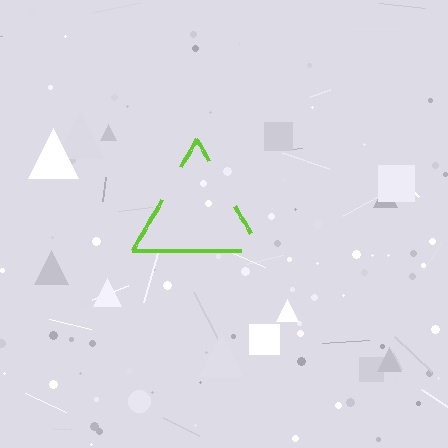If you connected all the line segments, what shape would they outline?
They would outline a triangle.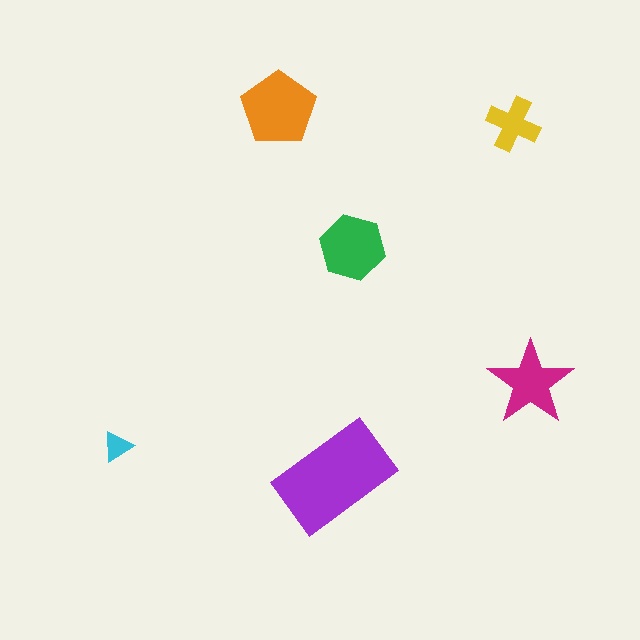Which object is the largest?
The purple rectangle.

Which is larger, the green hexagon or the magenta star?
The green hexagon.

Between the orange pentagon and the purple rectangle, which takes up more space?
The purple rectangle.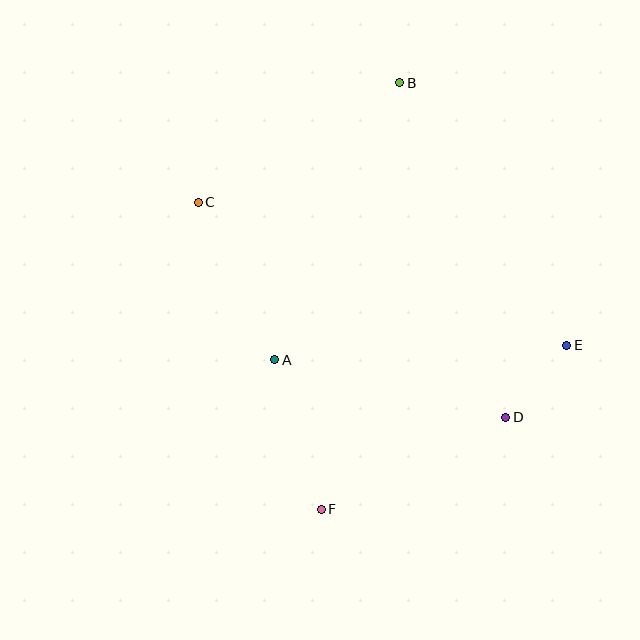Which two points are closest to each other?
Points D and E are closest to each other.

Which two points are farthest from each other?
Points B and F are farthest from each other.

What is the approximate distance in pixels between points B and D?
The distance between B and D is approximately 351 pixels.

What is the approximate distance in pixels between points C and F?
The distance between C and F is approximately 331 pixels.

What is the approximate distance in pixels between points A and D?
The distance between A and D is approximately 238 pixels.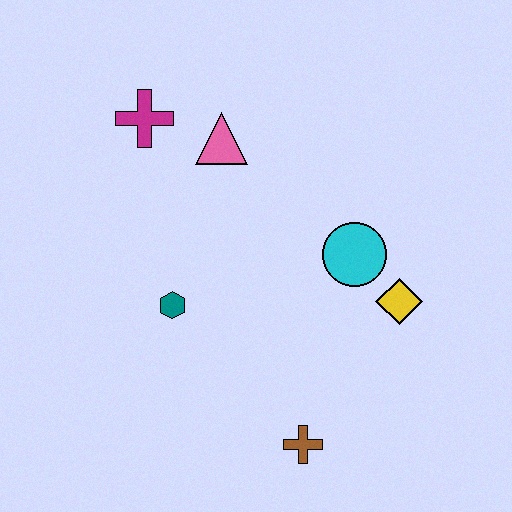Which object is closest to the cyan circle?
The yellow diamond is closest to the cyan circle.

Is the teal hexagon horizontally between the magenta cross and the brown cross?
Yes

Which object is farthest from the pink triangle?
The brown cross is farthest from the pink triangle.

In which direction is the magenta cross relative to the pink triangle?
The magenta cross is to the left of the pink triangle.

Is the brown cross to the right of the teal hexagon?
Yes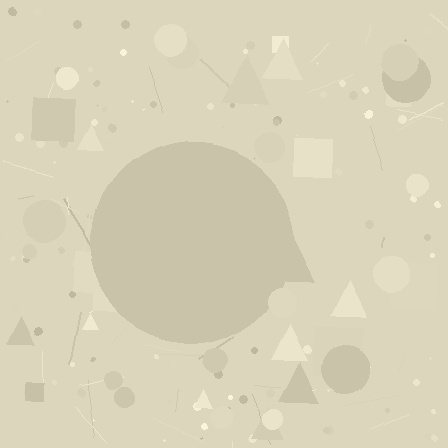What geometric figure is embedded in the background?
A circle is embedded in the background.